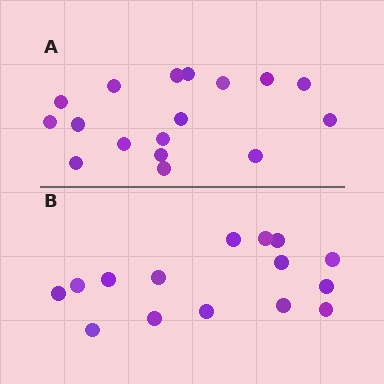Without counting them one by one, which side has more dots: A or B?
Region A (the top region) has more dots.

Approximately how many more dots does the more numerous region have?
Region A has just a few more — roughly 2 or 3 more dots than region B.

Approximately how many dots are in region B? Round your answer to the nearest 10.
About 20 dots. (The exact count is 15, which rounds to 20.)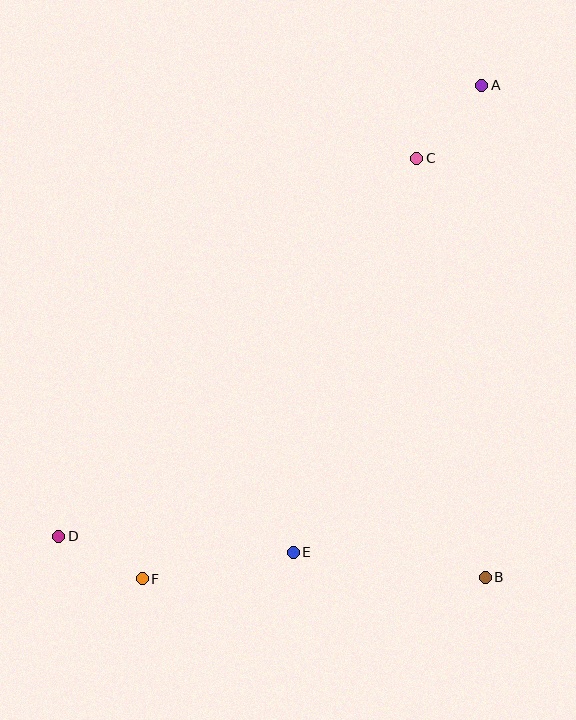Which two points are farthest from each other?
Points A and D are farthest from each other.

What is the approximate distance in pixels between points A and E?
The distance between A and E is approximately 504 pixels.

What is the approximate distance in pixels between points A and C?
The distance between A and C is approximately 98 pixels.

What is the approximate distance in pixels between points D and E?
The distance between D and E is approximately 235 pixels.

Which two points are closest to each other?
Points D and F are closest to each other.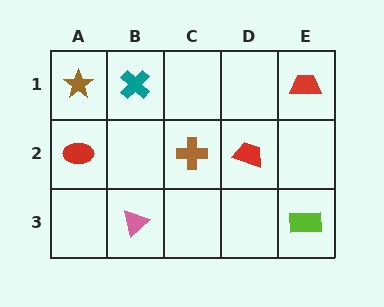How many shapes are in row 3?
2 shapes.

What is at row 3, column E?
A lime rectangle.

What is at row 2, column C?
A brown cross.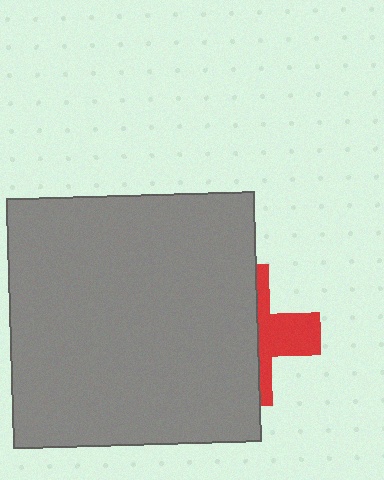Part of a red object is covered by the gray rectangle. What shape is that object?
It is a cross.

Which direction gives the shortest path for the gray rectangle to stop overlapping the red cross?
Moving left gives the shortest separation.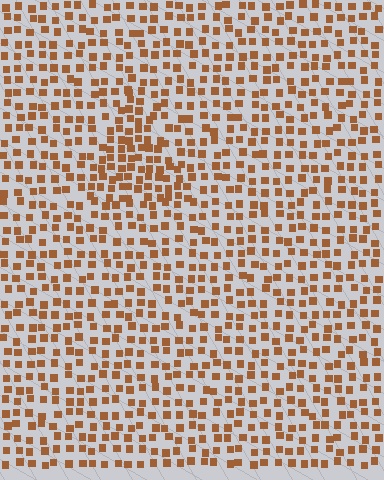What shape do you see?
I see a triangle.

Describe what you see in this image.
The image contains small brown elements arranged at two different densities. A triangle-shaped region is visible where the elements are more densely packed than the surrounding area.